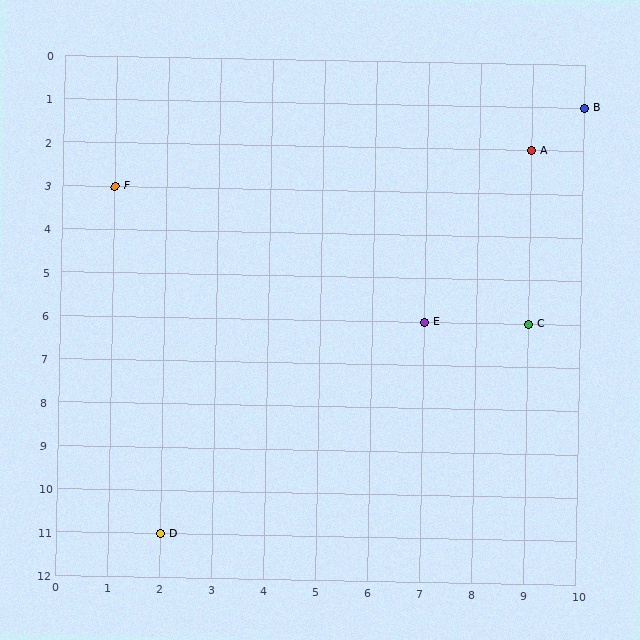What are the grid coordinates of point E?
Point E is at grid coordinates (7, 6).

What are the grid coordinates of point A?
Point A is at grid coordinates (9, 2).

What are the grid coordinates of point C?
Point C is at grid coordinates (9, 6).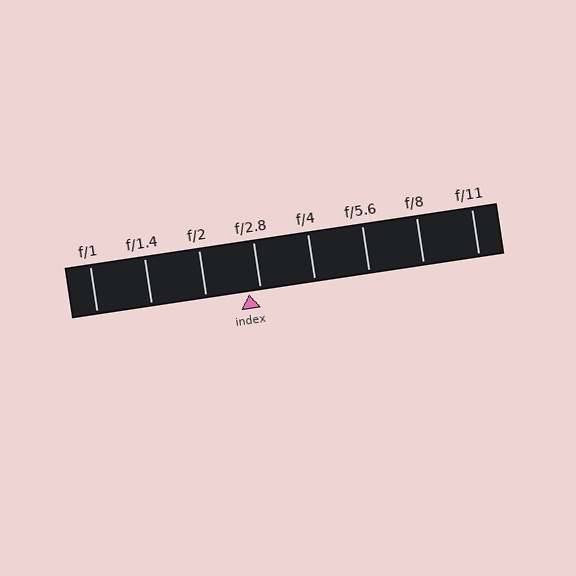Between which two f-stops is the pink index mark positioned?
The index mark is between f/2 and f/2.8.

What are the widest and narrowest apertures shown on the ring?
The widest aperture shown is f/1 and the narrowest is f/11.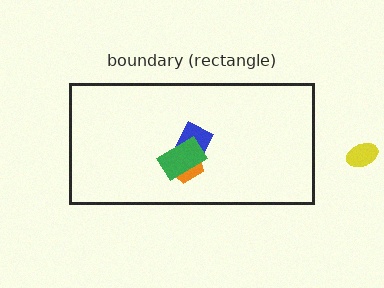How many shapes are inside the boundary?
3 inside, 1 outside.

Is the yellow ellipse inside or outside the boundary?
Outside.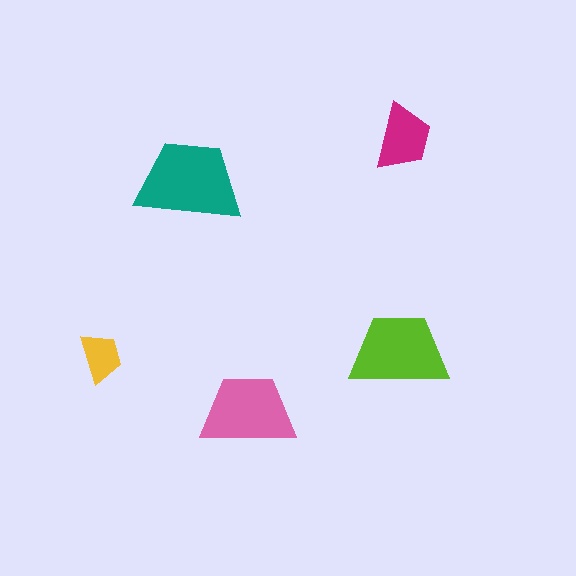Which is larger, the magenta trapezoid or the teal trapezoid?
The teal one.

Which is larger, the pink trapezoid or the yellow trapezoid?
The pink one.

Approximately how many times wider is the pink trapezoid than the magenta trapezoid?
About 1.5 times wider.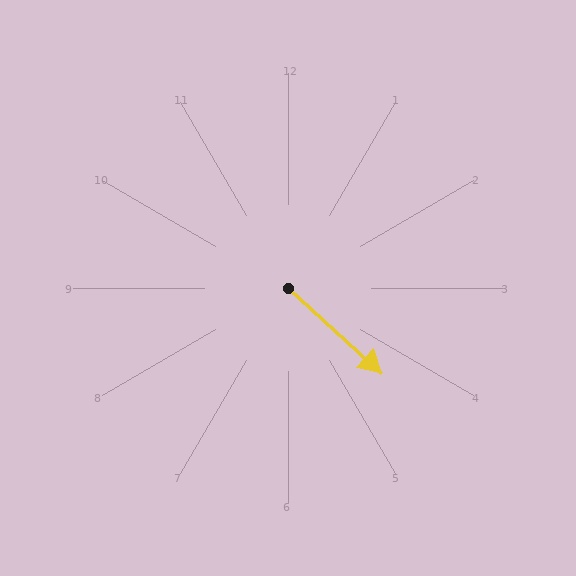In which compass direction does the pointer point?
Southeast.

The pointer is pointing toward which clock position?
Roughly 4 o'clock.